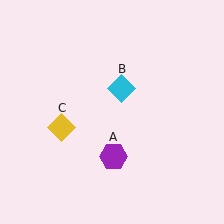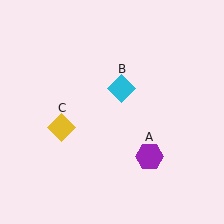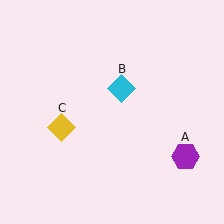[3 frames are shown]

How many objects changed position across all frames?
1 object changed position: purple hexagon (object A).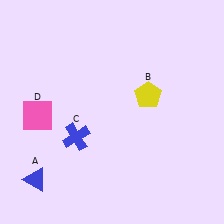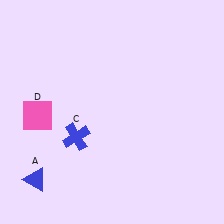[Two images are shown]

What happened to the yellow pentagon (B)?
The yellow pentagon (B) was removed in Image 2. It was in the top-right area of Image 1.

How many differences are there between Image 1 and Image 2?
There is 1 difference between the two images.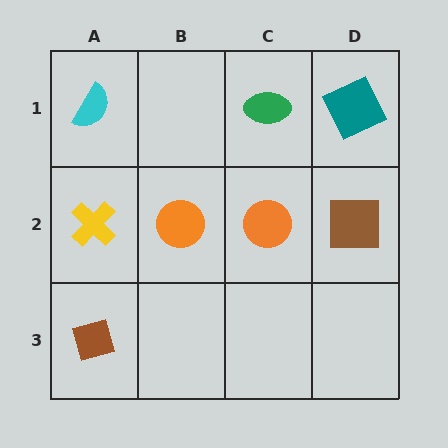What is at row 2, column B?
An orange circle.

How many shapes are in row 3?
1 shape.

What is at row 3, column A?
A brown square.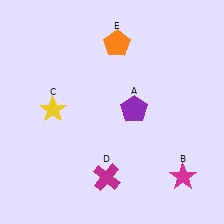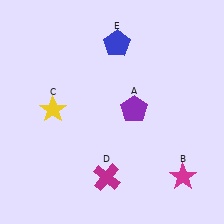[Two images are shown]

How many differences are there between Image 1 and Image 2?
There is 1 difference between the two images.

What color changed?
The pentagon (E) changed from orange in Image 1 to blue in Image 2.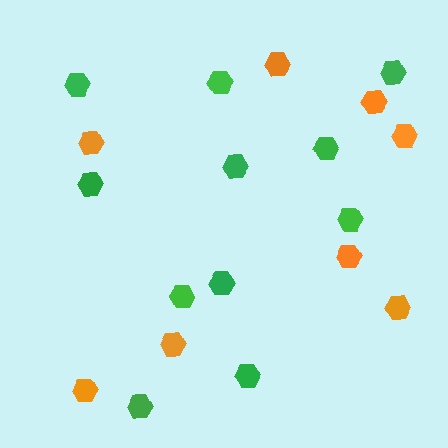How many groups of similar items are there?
There are 2 groups: one group of orange hexagons (8) and one group of green hexagons (11).